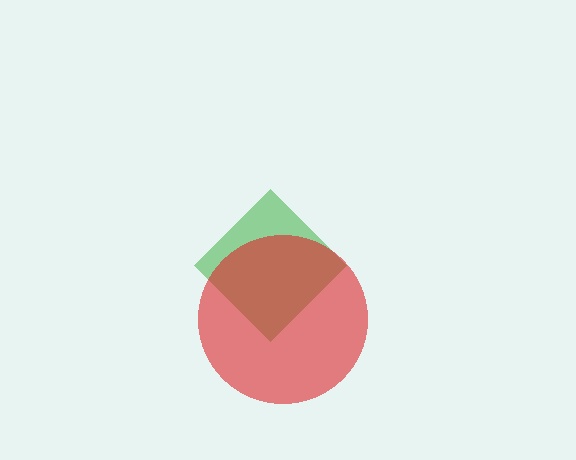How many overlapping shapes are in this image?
There are 2 overlapping shapes in the image.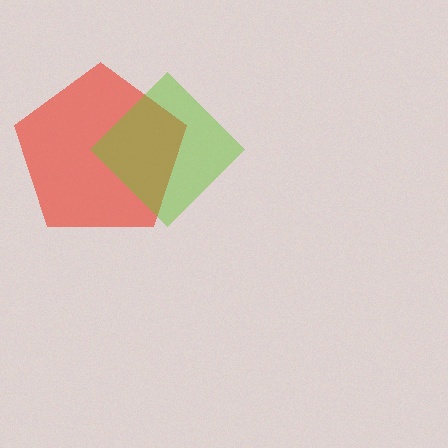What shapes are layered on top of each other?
The layered shapes are: a red pentagon, a lime diamond.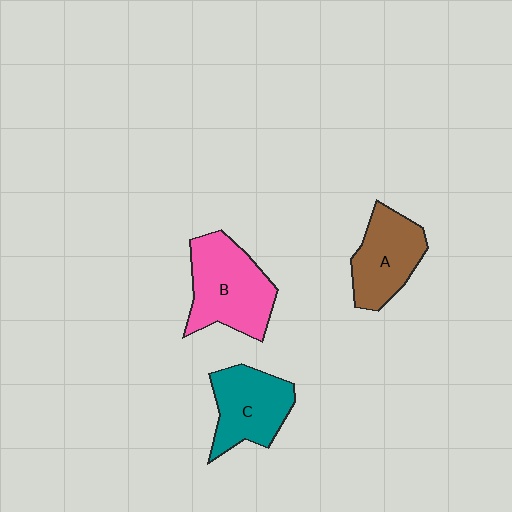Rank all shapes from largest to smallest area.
From largest to smallest: B (pink), C (teal), A (brown).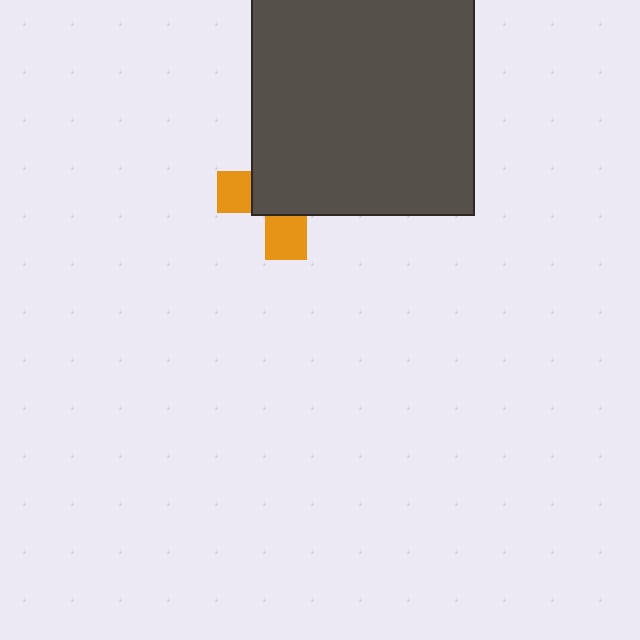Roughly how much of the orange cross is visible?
A small part of it is visible (roughly 34%).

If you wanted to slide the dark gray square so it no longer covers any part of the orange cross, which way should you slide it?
Slide it toward the upper-right — that is the most direct way to separate the two shapes.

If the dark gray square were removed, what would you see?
You would see the complete orange cross.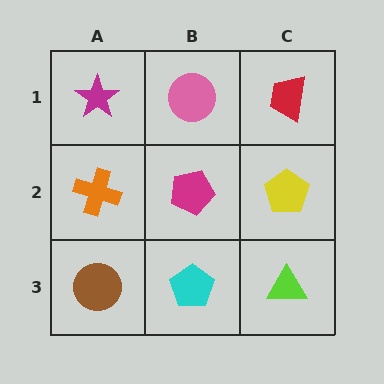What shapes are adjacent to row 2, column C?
A red trapezoid (row 1, column C), a lime triangle (row 3, column C), a magenta pentagon (row 2, column B).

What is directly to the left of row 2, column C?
A magenta pentagon.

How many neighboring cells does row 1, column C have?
2.